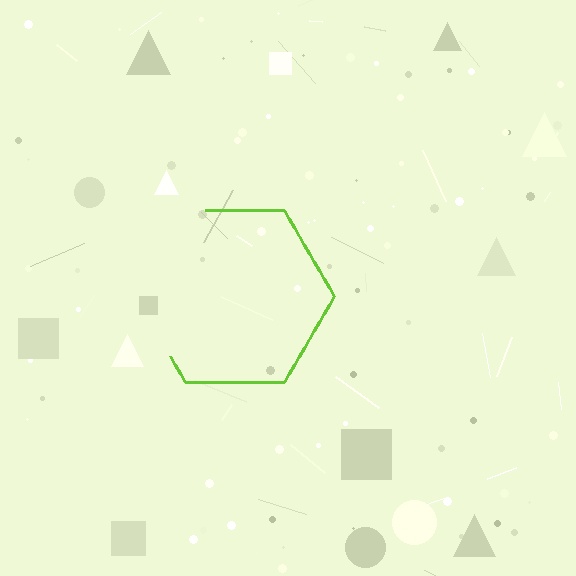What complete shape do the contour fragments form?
The contour fragments form a hexagon.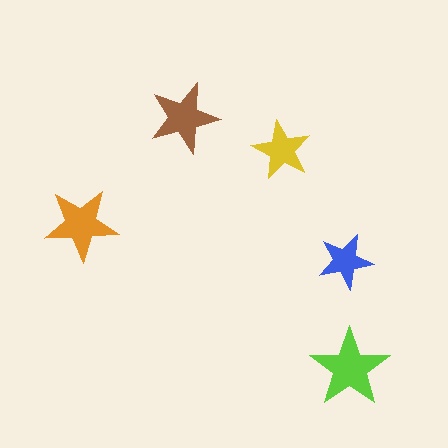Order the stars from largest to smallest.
the lime one, the orange one, the brown one, the yellow one, the blue one.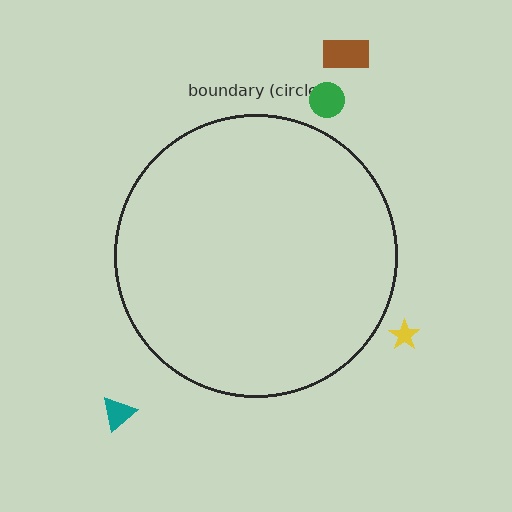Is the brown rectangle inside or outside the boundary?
Outside.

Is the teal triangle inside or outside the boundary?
Outside.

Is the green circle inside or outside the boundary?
Outside.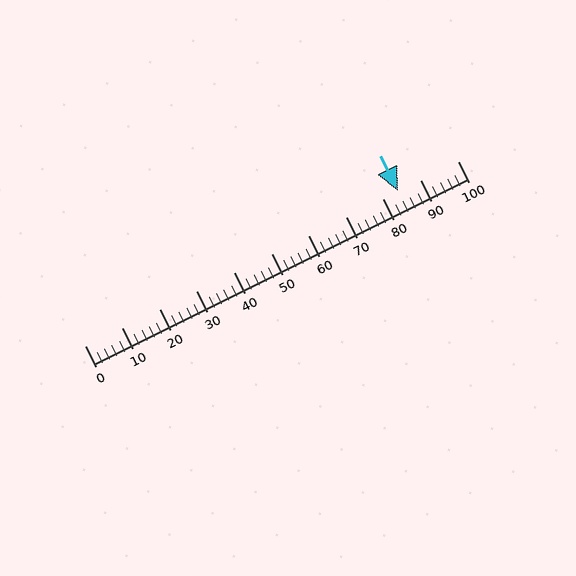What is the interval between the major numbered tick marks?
The major tick marks are spaced 10 units apart.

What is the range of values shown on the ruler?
The ruler shows values from 0 to 100.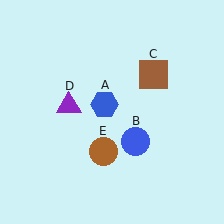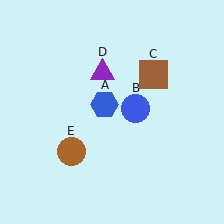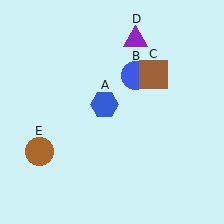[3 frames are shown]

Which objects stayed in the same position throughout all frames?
Blue hexagon (object A) and brown square (object C) remained stationary.